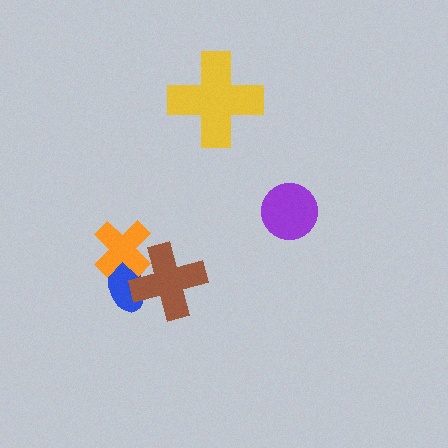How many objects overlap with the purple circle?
0 objects overlap with the purple circle.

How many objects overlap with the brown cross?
2 objects overlap with the brown cross.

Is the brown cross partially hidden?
Yes, it is partially covered by another shape.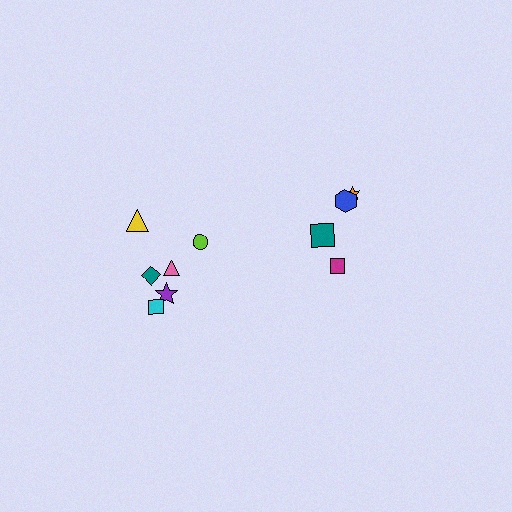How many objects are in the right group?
There are 4 objects.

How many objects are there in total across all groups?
There are 10 objects.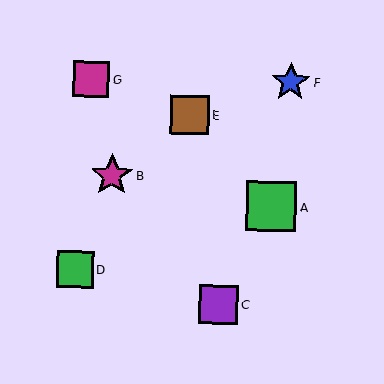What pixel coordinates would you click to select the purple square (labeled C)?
Click at (219, 305) to select the purple square C.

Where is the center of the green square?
The center of the green square is at (75, 270).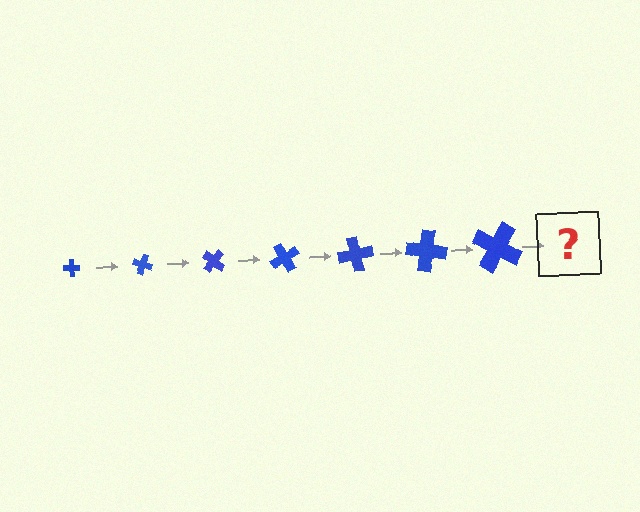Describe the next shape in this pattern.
It should be a cross, larger than the previous one and rotated 140 degrees from the start.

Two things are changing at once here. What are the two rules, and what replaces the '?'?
The two rules are that the cross grows larger each step and it rotates 20 degrees each step. The '?' should be a cross, larger than the previous one and rotated 140 degrees from the start.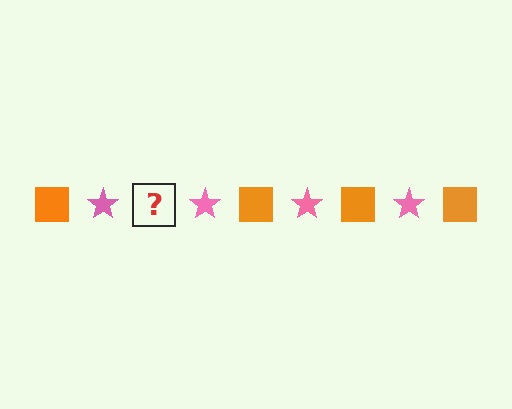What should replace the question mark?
The question mark should be replaced with an orange square.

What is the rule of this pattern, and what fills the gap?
The rule is that the pattern alternates between orange square and pink star. The gap should be filled with an orange square.